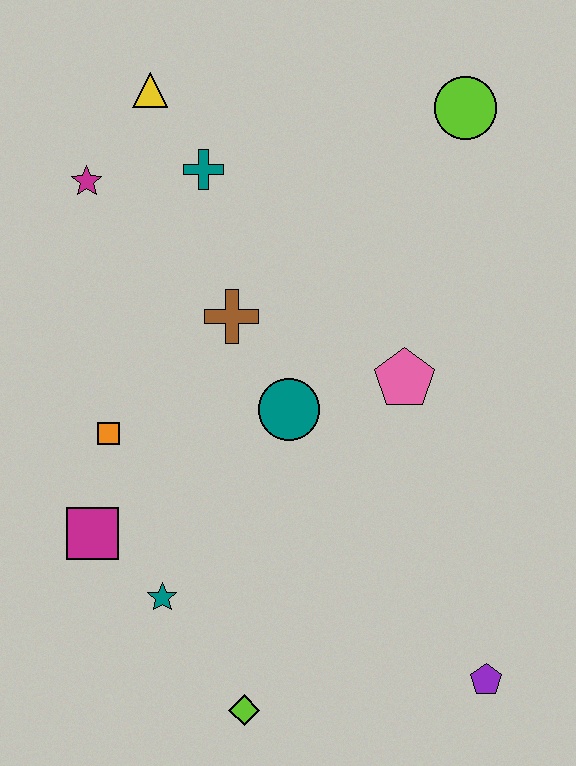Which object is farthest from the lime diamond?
The lime circle is farthest from the lime diamond.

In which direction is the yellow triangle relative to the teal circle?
The yellow triangle is above the teal circle.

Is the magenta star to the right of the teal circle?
No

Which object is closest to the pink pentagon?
The teal circle is closest to the pink pentagon.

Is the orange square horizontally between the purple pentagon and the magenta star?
Yes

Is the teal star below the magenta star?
Yes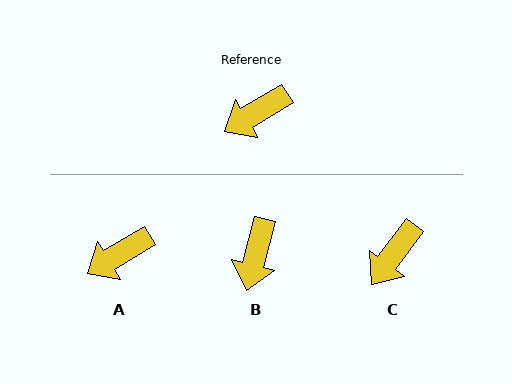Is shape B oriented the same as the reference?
No, it is off by about 44 degrees.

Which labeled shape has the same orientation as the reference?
A.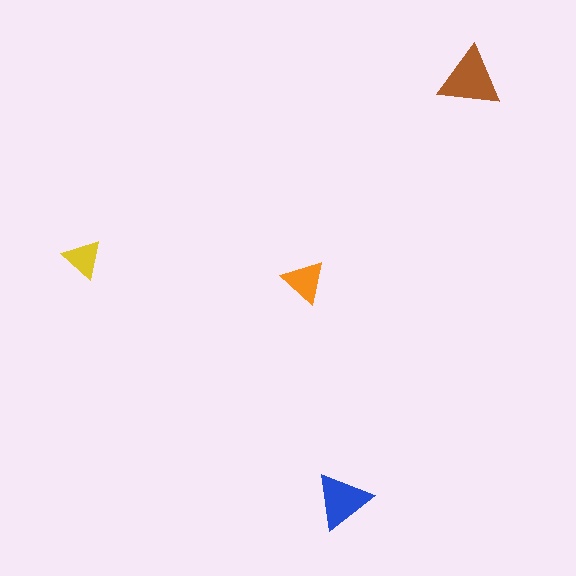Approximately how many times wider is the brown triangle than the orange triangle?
About 1.5 times wider.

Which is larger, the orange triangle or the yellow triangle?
The orange one.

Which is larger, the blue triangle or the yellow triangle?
The blue one.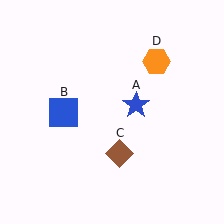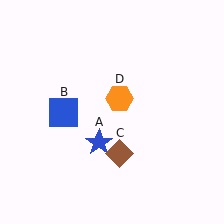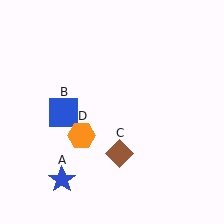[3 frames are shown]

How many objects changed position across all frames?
2 objects changed position: blue star (object A), orange hexagon (object D).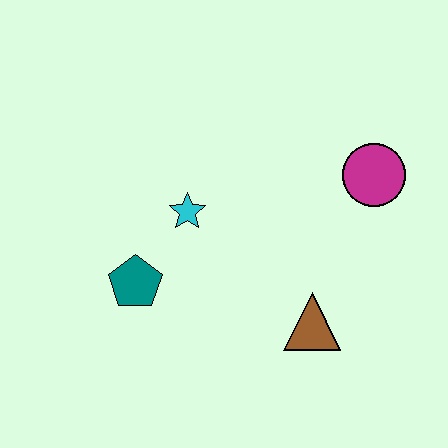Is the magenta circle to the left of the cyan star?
No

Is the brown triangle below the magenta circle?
Yes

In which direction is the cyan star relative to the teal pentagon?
The cyan star is above the teal pentagon.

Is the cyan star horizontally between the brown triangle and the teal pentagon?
Yes